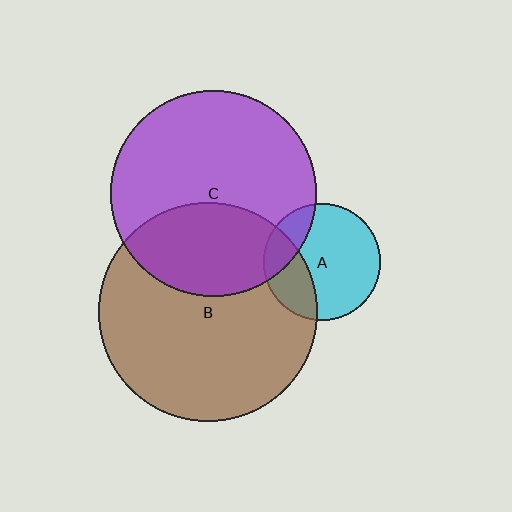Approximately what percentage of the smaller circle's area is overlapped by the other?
Approximately 30%.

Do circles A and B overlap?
Yes.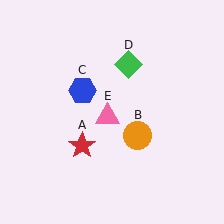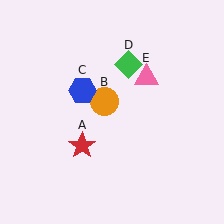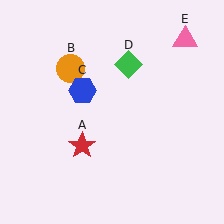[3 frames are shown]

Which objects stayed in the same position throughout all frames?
Red star (object A) and blue hexagon (object C) and green diamond (object D) remained stationary.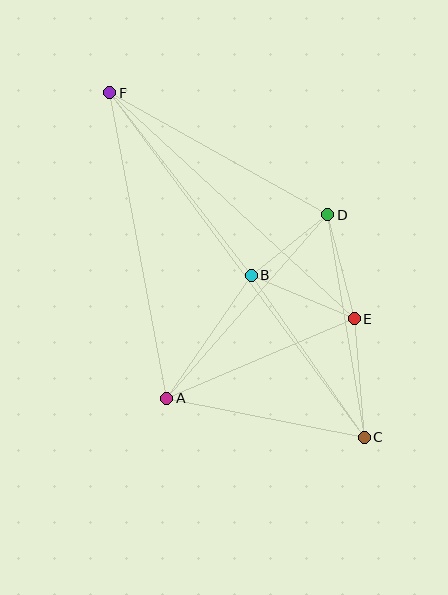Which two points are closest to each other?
Points B and D are closest to each other.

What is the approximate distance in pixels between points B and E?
The distance between B and E is approximately 112 pixels.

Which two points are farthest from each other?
Points C and F are farthest from each other.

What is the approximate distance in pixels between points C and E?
The distance between C and E is approximately 119 pixels.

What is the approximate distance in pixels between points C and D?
The distance between C and D is approximately 226 pixels.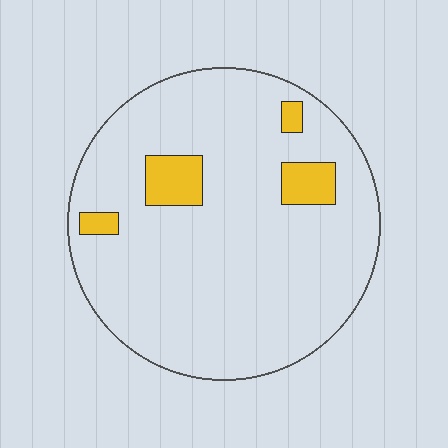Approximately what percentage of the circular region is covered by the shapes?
Approximately 10%.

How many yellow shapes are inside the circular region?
4.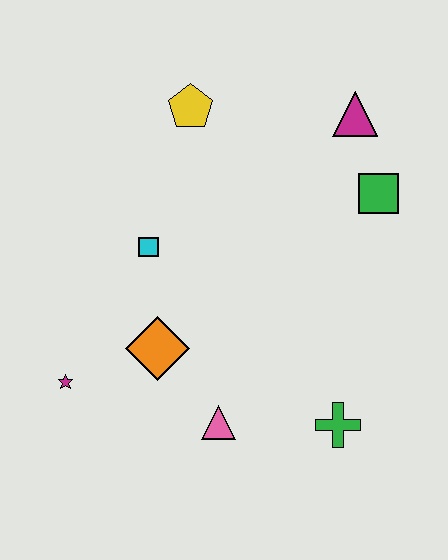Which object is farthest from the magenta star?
The magenta triangle is farthest from the magenta star.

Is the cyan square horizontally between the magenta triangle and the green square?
No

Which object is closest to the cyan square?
The orange diamond is closest to the cyan square.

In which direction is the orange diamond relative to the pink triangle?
The orange diamond is above the pink triangle.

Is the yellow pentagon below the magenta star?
No